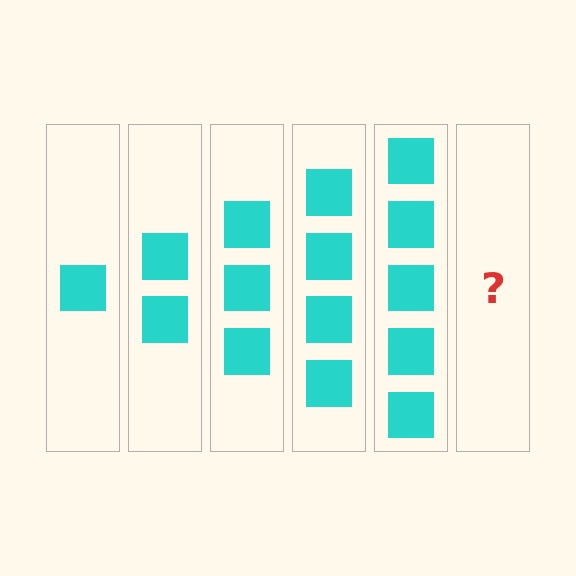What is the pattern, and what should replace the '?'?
The pattern is that each step adds one more square. The '?' should be 6 squares.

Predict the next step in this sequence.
The next step is 6 squares.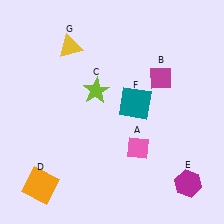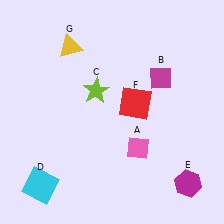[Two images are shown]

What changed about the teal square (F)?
In Image 1, F is teal. In Image 2, it changed to red.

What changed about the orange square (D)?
In Image 1, D is orange. In Image 2, it changed to cyan.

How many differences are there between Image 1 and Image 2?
There are 2 differences between the two images.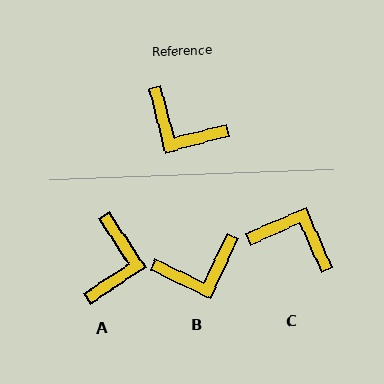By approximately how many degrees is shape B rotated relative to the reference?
Approximately 50 degrees counter-clockwise.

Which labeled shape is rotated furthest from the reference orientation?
C, about 170 degrees away.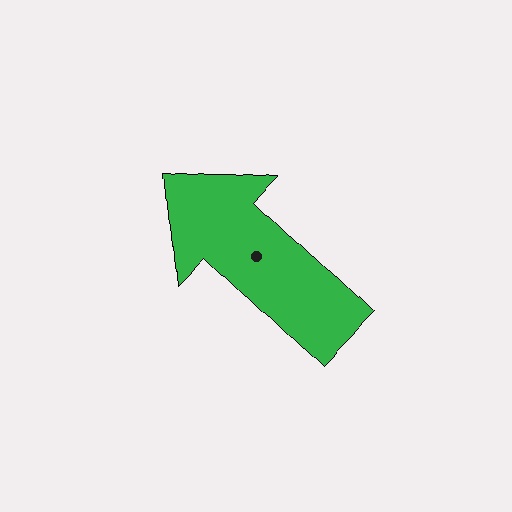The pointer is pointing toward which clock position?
Roughly 10 o'clock.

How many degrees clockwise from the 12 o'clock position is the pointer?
Approximately 314 degrees.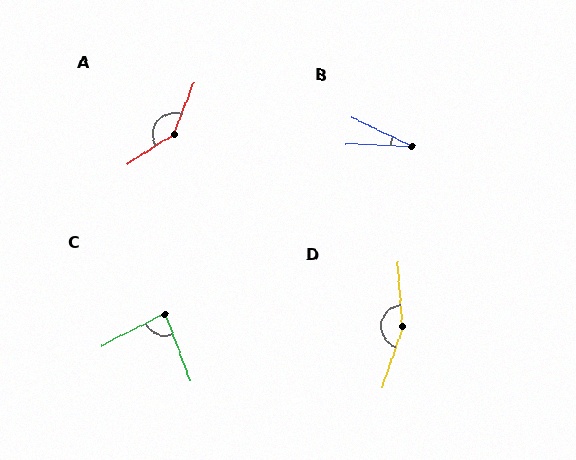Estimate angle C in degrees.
Approximately 84 degrees.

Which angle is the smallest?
B, at approximately 23 degrees.